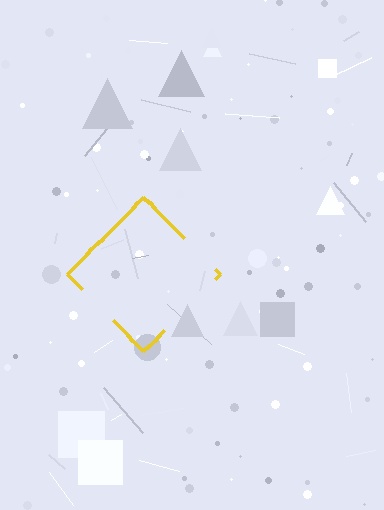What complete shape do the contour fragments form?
The contour fragments form a diamond.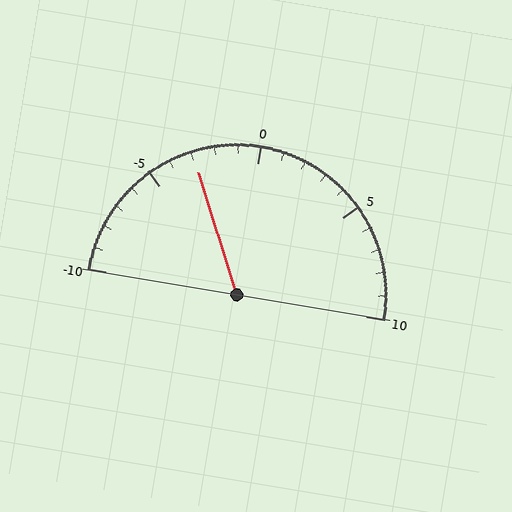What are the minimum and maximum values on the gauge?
The gauge ranges from -10 to 10.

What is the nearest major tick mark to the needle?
The nearest major tick mark is -5.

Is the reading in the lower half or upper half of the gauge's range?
The reading is in the lower half of the range (-10 to 10).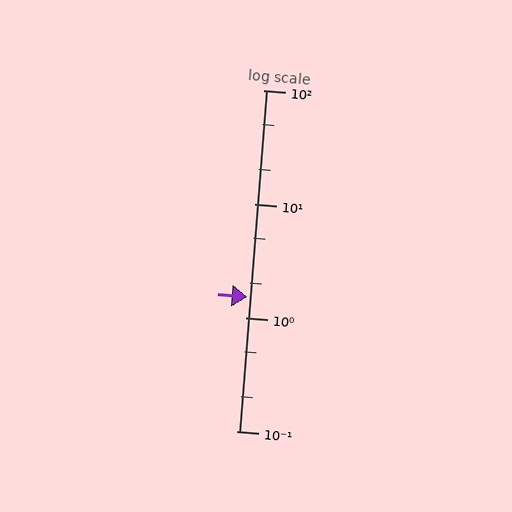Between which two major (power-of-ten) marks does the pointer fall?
The pointer is between 1 and 10.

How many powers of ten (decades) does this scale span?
The scale spans 3 decades, from 0.1 to 100.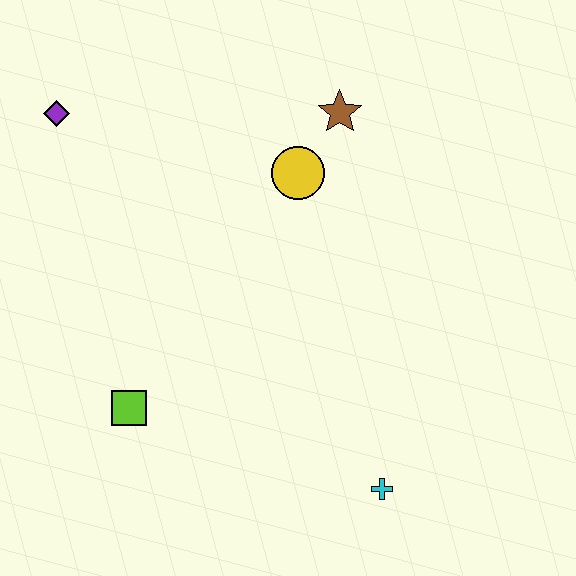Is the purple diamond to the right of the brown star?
No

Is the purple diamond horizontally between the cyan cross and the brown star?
No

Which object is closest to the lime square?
The cyan cross is closest to the lime square.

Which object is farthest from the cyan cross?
The purple diamond is farthest from the cyan cross.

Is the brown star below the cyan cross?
No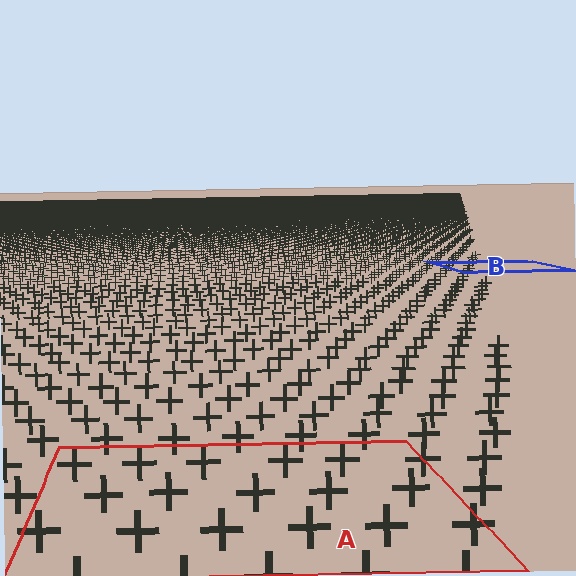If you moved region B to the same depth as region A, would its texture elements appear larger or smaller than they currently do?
They would appear larger. At a closer depth, the same texture elements are projected at a bigger on-screen size.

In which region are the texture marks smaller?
The texture marks are smaller in region B, because it is farther away.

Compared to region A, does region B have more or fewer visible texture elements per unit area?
Region B has more texture elements per unit area — they are packed more densely because it is farther away.